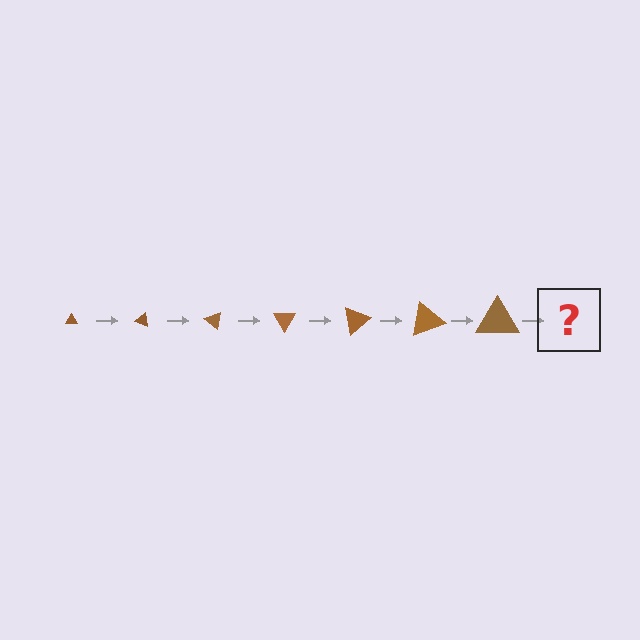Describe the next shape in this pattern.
It should be a triangle, larger than the previous one and rotated 140 degrees from the start.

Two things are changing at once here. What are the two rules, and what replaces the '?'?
The two rules are that the triangle grows larger each step and it rotates 20 degrees each step. The '?' should be a triangle, larger than the previous one and rotated 140 degrees from the start.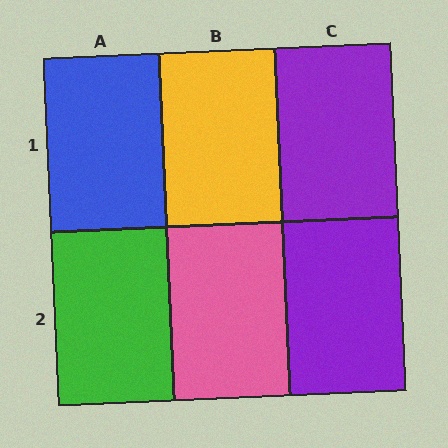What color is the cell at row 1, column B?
Yellow.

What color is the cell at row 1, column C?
Purple.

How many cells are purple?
2 cells are purple.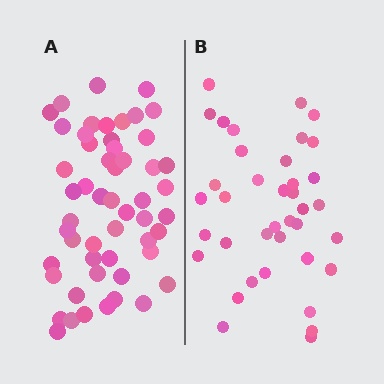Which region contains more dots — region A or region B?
Region A (the left region) has more dots.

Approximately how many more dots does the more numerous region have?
Region A has approximately 15 more dots than region B.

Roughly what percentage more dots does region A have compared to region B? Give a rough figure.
About 40% more.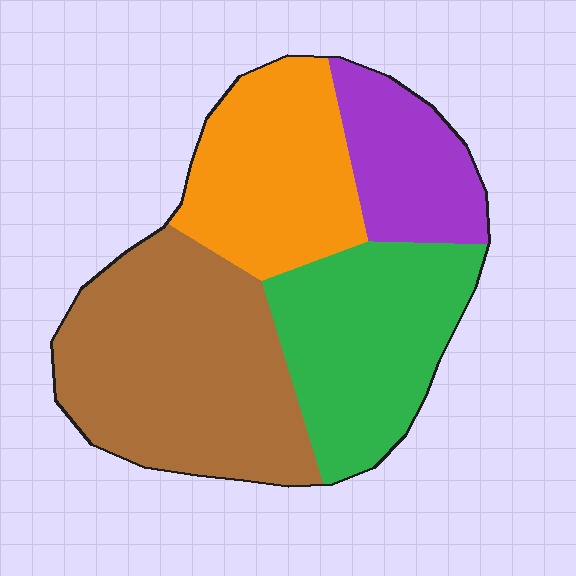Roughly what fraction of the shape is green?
Green covers 26% of the shape.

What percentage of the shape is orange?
Orange covers 23% of the shape.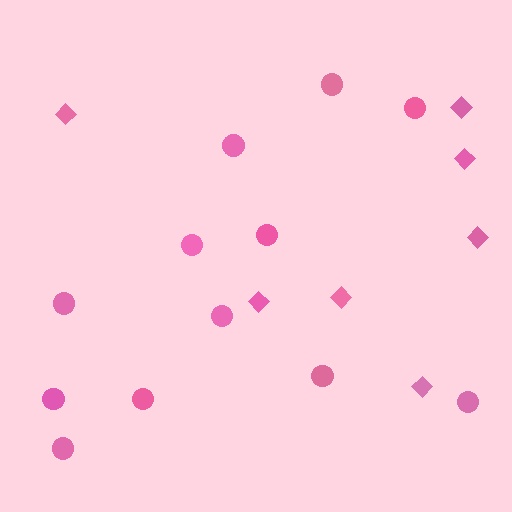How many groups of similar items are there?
There are 2 groups: one group of circles (12) and one group of diamonds (7).